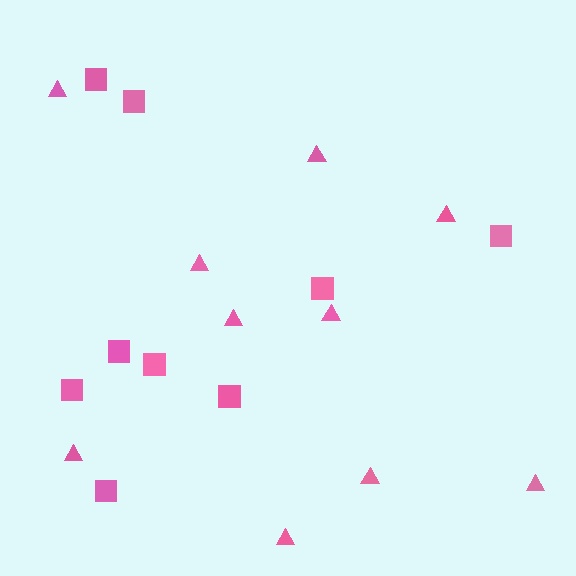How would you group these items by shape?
There are 2 groups: one group of squares (9) and one group of triangles (10).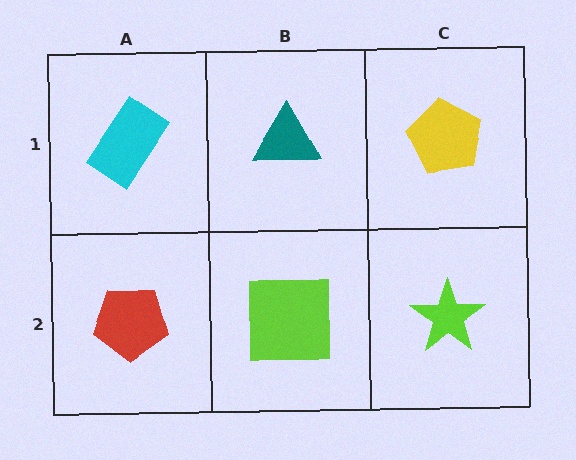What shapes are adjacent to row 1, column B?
A lime square (row 2, column B), a cyan rectangle (row 1, column A), a yellow pentagon (row 1, column C).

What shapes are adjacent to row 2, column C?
A yellow pentagon (row 1, column C), a lime square (row 2, column B).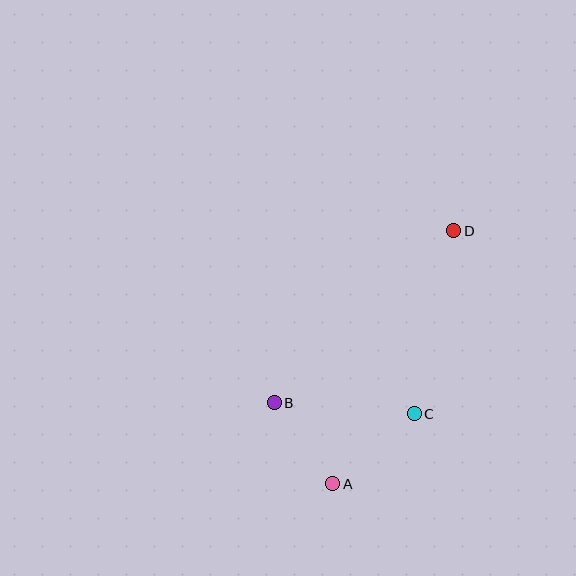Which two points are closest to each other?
Points A and B are closest to each other.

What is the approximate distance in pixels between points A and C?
The distance between A and C is approximately 107 pixels.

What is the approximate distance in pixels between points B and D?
The distance between B and D is approximately 248 pixels.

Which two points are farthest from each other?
Points A and D are farthest from each other.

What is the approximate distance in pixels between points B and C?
The distance between B and C is approximately 140 pixels.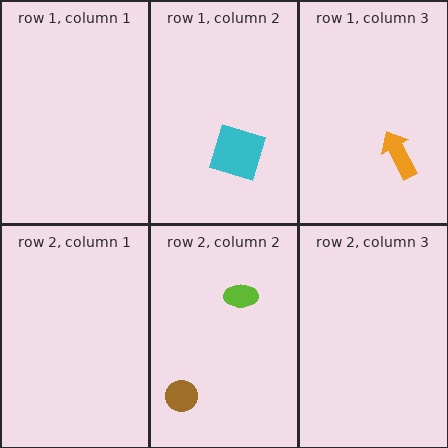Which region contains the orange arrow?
The row 1, column 3 region.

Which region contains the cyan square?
The row 1, column 2 region.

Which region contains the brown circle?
The row 2, column 2 region.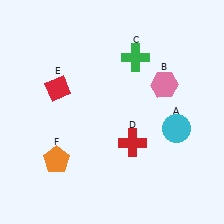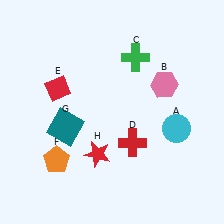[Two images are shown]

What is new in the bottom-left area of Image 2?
A teal square (G) was added in the bottom-left area of Image 2.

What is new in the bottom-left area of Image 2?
A red star (H) was added in the bottom-left area of Image 2.